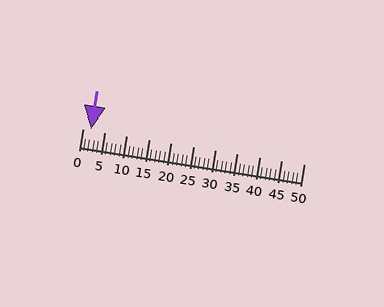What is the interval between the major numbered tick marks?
The major tick marks are spaced 5 units apart.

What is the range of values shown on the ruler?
The ruler shows values from 0 to 50.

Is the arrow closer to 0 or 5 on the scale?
The arrow is closer to 0.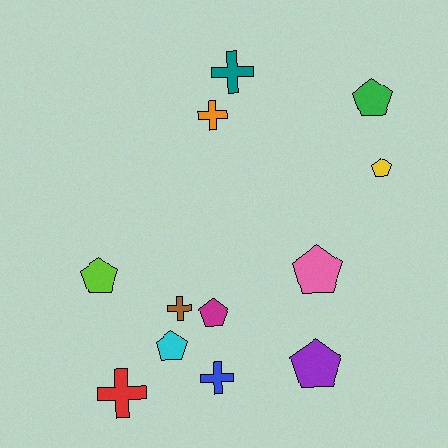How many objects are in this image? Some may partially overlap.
There are 12 objects.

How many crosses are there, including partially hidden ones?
There are 5 crosses.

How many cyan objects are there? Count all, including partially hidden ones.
There is 1 cyan object.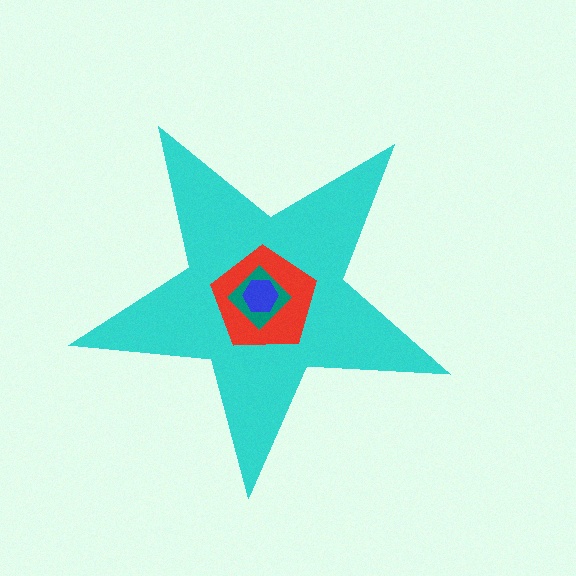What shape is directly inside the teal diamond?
The blue hexagon.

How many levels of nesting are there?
4.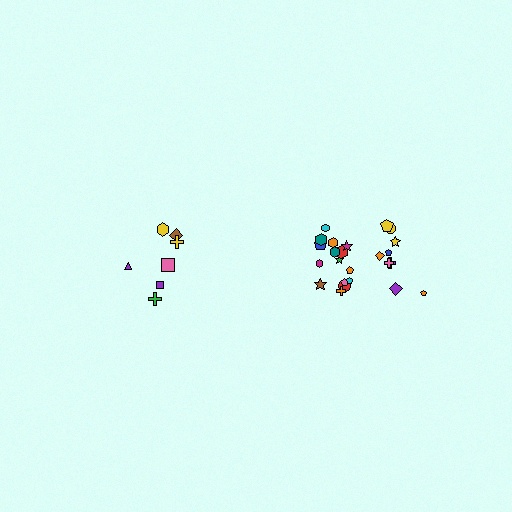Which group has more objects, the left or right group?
The right group.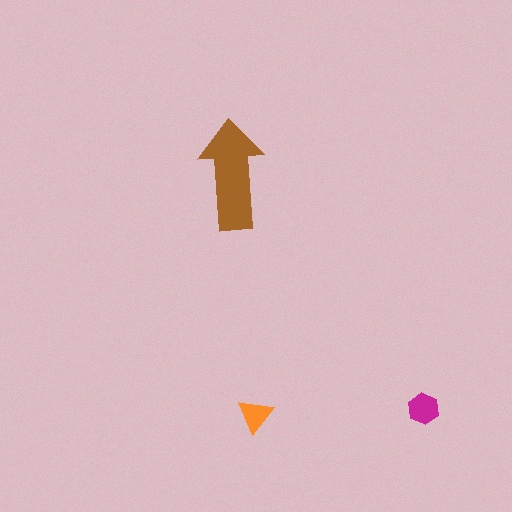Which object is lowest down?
The orange triangle is bottommost.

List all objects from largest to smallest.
The brown arrow, the magenta hexagon, the orange triangle.